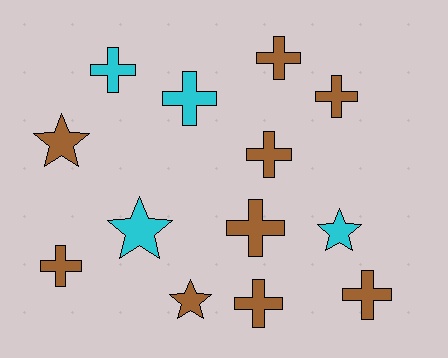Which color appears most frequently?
Brown, with 9 objects.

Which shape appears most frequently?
Cross, with 9 objects.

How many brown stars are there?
There are 2 brown stars.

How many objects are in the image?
There are 13 objects.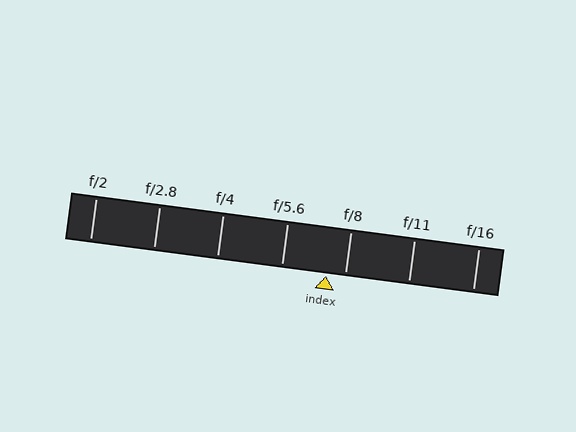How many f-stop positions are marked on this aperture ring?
There are 7 f-stop positions marked.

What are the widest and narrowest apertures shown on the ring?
The widest aperture shown is f/2 and the narrowest is f/16.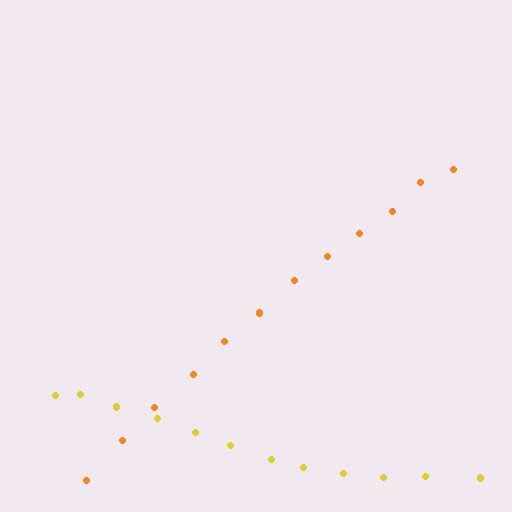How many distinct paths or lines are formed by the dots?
There are 2 distinct paths.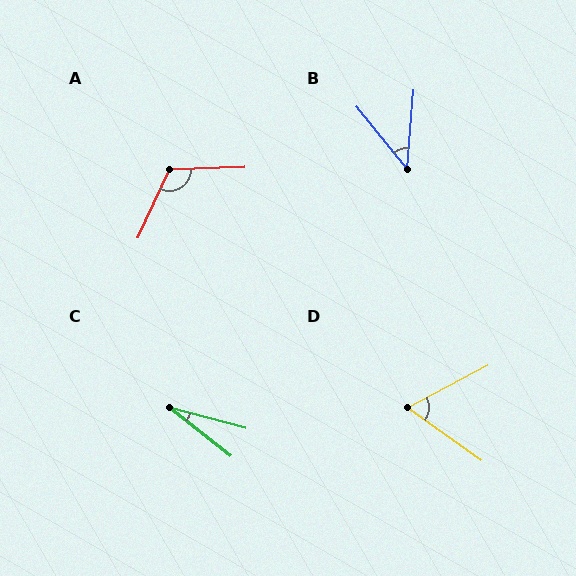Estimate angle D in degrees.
Approximately 63 degrees.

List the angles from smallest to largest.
C (23°), B (43°), D (63°), A (117°).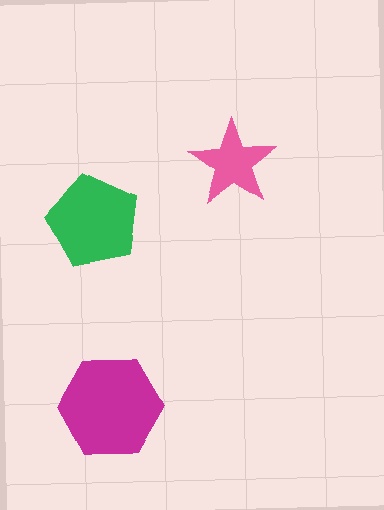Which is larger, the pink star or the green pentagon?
The green pentagon.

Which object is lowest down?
The magenta hexagon is bottommost.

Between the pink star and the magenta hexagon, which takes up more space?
The magenta hexagon.